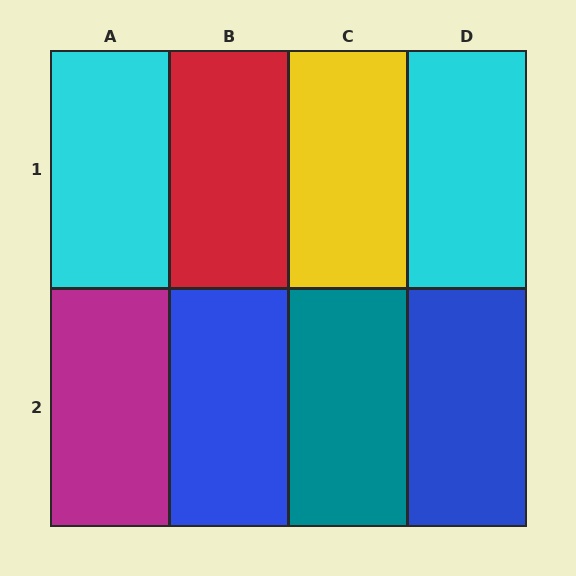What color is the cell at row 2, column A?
Magenta.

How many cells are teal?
1 cell is teal.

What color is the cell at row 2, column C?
Teal.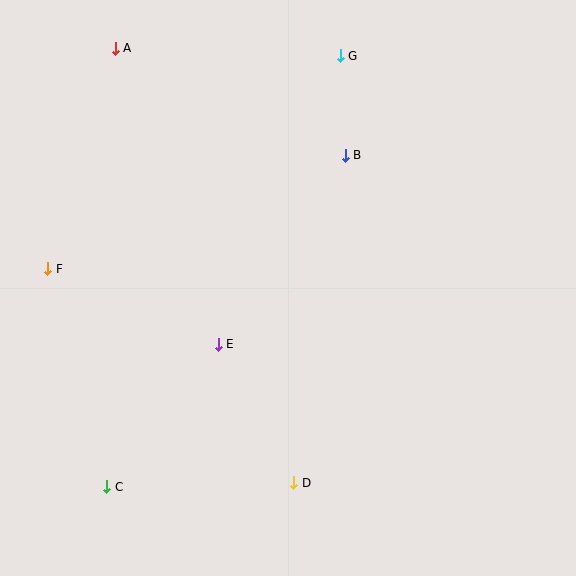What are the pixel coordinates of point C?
Point C is at (107, 487).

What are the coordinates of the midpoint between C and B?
The midpoint between C and B is at (226, 321).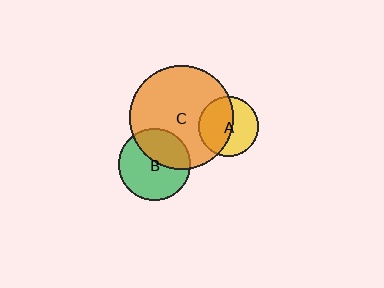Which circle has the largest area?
Circle C (orange).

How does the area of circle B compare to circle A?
Approximately 1.5 times.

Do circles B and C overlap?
Yes.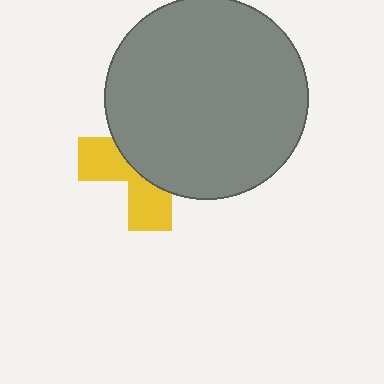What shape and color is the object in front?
The object in front is a gray circle.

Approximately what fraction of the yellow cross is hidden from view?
Roughly 61% of the yellow cross is hidden behind the gray circle.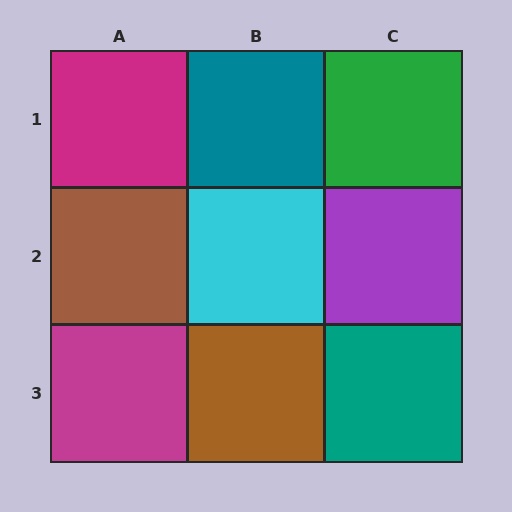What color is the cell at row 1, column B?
Teal.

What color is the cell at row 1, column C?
Green.